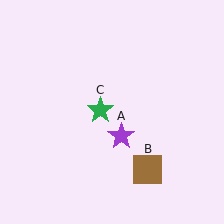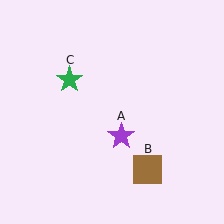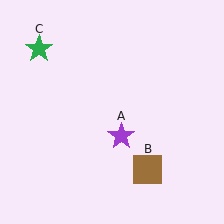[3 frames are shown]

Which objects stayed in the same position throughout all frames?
Purple star (object A) and brown square (object B) remained stationary.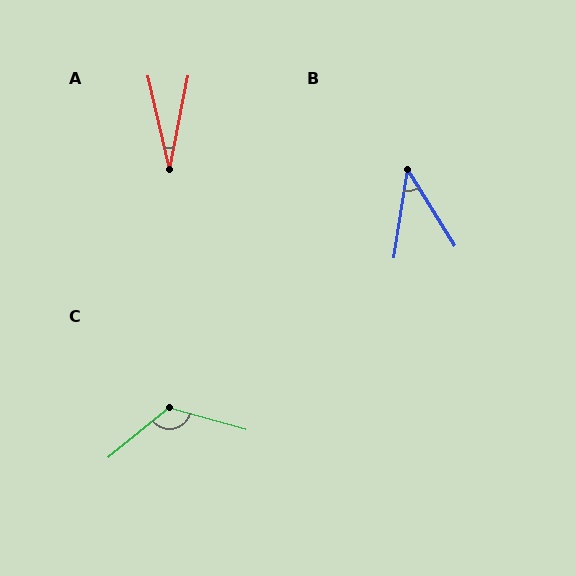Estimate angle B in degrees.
Approximately 40 degrees.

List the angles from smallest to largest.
A (24°), B (40°), C (125°).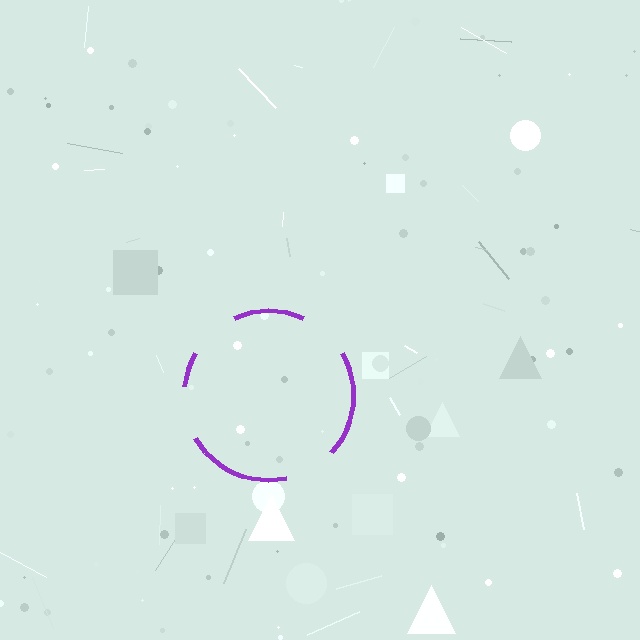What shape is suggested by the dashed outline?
The dashed outline suggests a circle.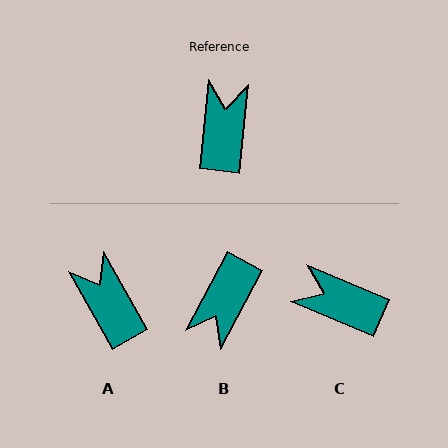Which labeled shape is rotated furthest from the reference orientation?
B, about 158 degrees away.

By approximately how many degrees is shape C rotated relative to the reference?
Approximately 73 degrees counter-clockwise.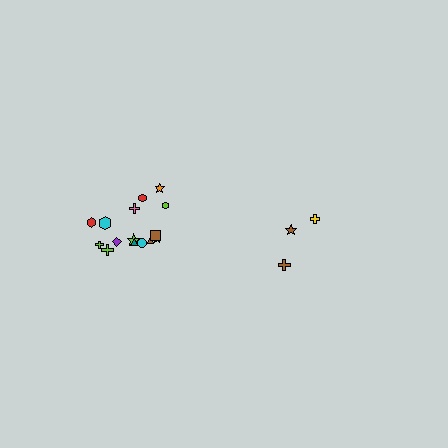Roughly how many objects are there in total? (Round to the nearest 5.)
Roughly 20 objects in total.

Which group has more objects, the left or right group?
The left group.